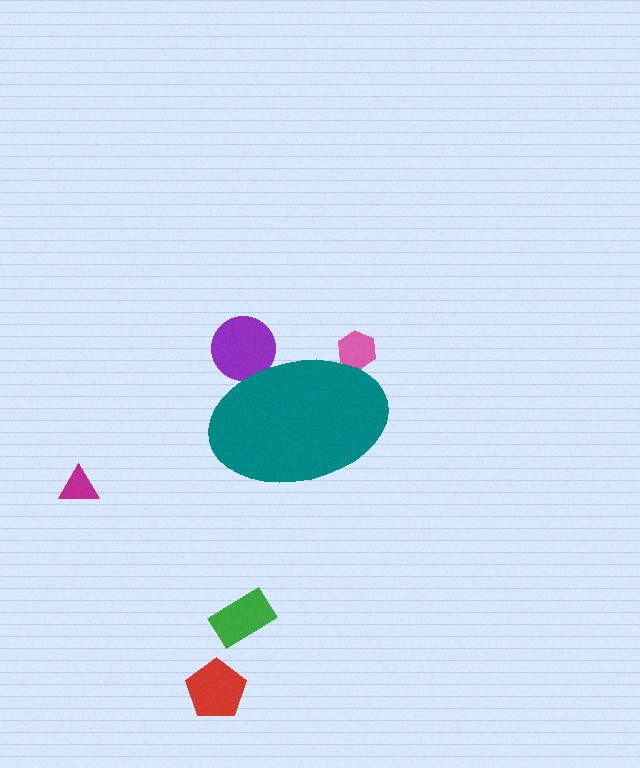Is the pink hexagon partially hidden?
Yes, the pink hexagon is partially hidden behind the teal ellipse.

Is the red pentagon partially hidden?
No, the red pentagon is fully visible.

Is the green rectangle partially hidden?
No, the green rectangle is fully visible.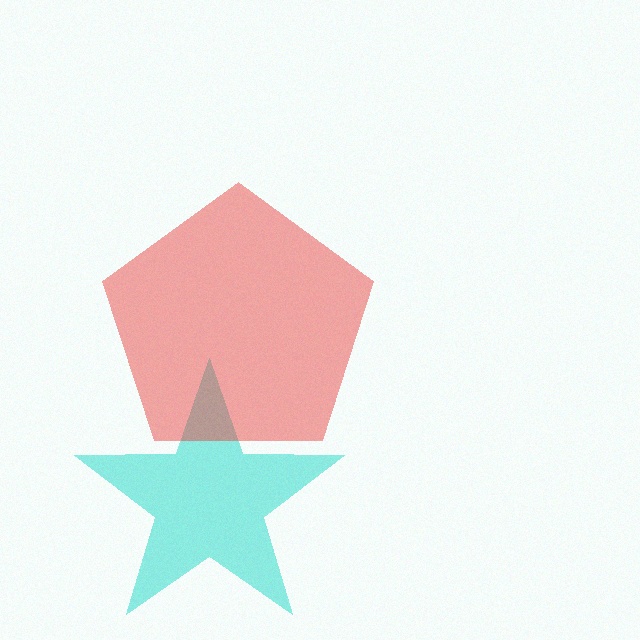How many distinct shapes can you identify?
There are 2 distinct shapes: a cyan star, a red pentagon.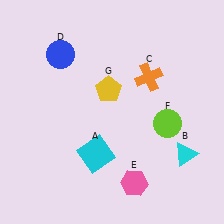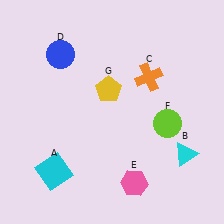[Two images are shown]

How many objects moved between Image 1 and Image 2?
1 object moved between the two images.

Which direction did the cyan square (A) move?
The cyan square (A) moved left.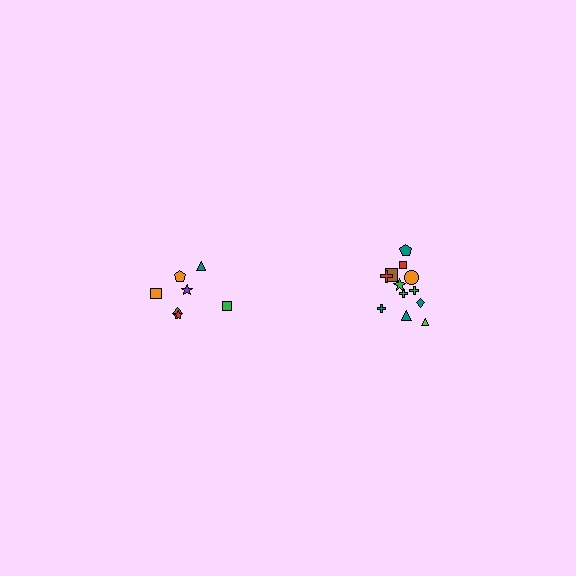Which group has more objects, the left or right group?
The right group.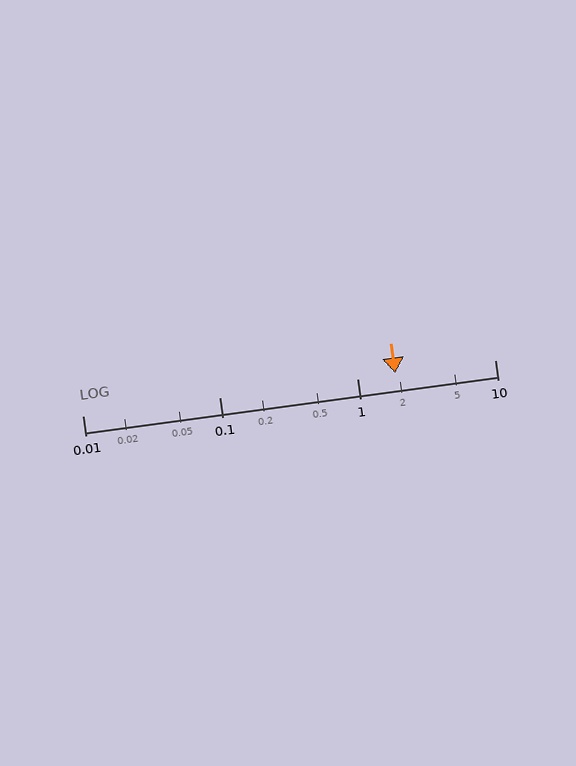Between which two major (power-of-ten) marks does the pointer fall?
The pointer is between 1 and 10.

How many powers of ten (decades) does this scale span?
The scale spans 3 decades, from 0.01 to 10.